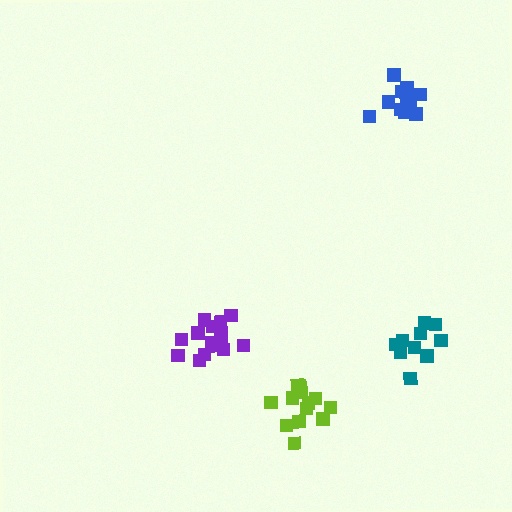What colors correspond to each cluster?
The clusters are colored: teal, purple, blue, lime.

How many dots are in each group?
Group 1: 10 dots, Group 2: 16 dots, Group 3: 13 dots, Group 4: 13 dots (52 total).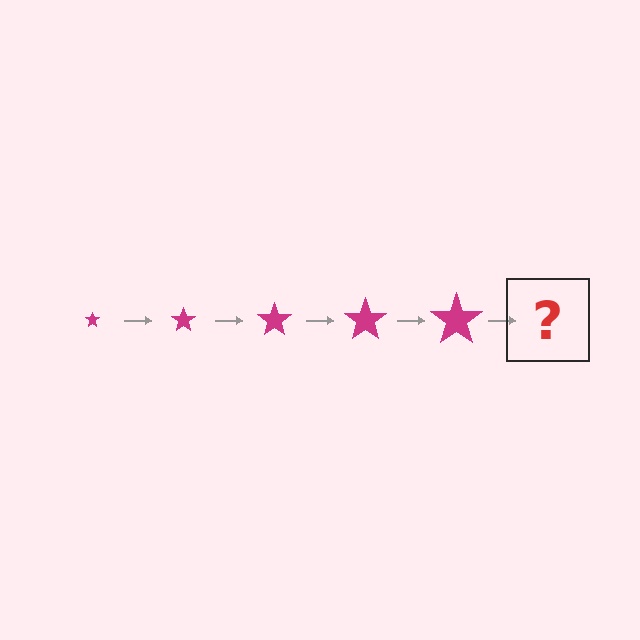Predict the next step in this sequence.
The next step is a magenta star, larger than the previous one.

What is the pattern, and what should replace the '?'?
The pattern is that the star gets progressively larger each step. The '?' should be a magenta star, larger than the previous one.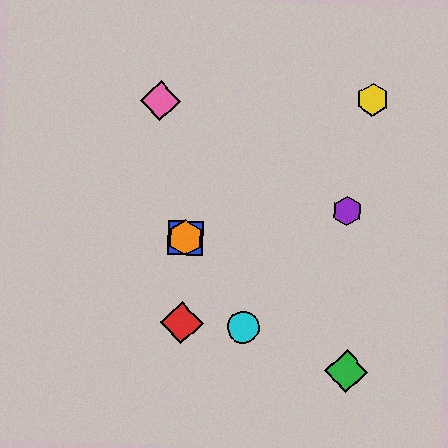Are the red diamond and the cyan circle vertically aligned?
No, the red diamond is at x≈182 and the cyan circle is at x≈244.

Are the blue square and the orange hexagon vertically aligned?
Yes, both are at x≈185.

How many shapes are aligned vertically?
3 shapes (the red diamond, the blue square, the orange hexagon) are aligned vertically.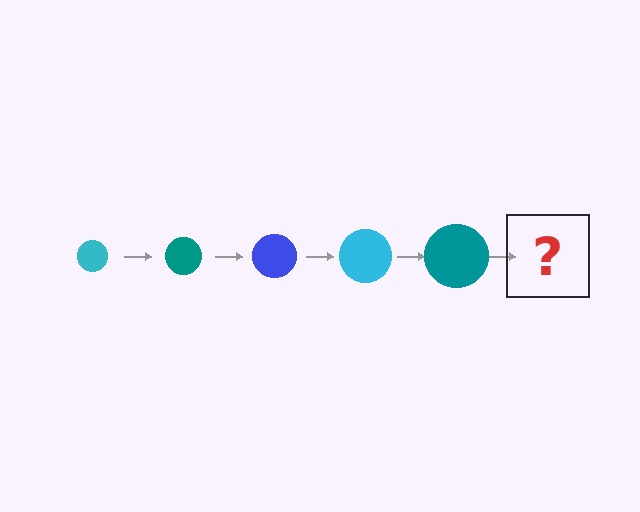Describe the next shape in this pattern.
It should be a blue circle, larger than the previous one.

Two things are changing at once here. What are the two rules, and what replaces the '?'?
The two rules are that the circle grows larger each step and the color cycles through cyan, teal, and blue. The '?' should be a blue circle, larger than the previous one.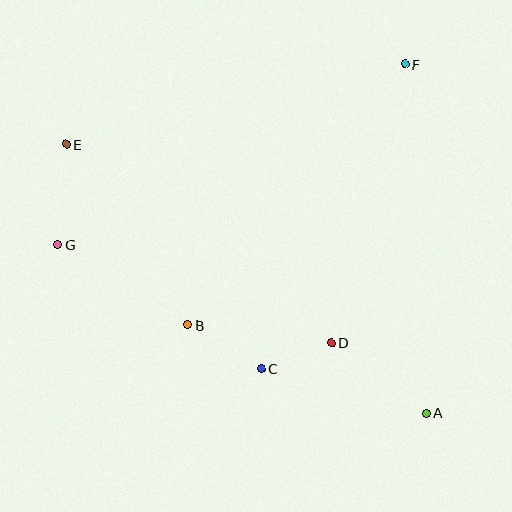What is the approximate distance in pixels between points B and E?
The distance between B and E is approximately 217 pixels.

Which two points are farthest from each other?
Points A and E are farthest from each other.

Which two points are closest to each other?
Points C and D are closest to each other.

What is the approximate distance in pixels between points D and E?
The distance between D and E is approximately 331 pixels.